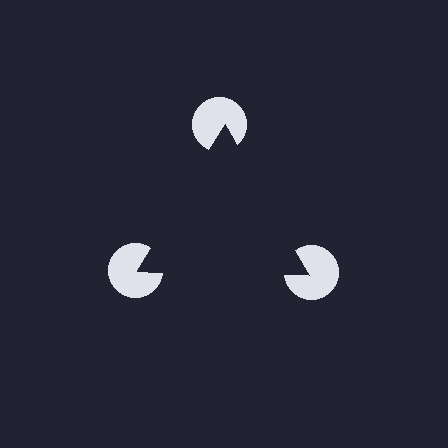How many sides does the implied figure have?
3 sides.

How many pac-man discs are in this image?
There are 3 — one at each vertex of the illusory triangle.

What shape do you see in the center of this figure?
An illusory triangle — its edges are inferred from the aligned wedge cuts in the pac-man discs, not physically drawn.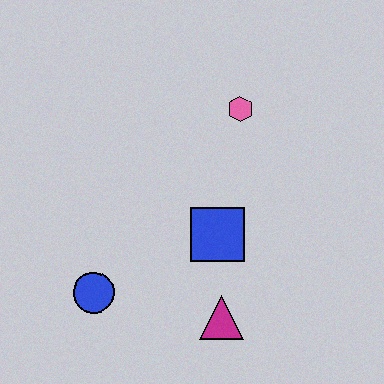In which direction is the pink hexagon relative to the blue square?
The pink hexagon is above the blue square.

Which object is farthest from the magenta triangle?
The pink hexagon is farthest from the magenta triangle.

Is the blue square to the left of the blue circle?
No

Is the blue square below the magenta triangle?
No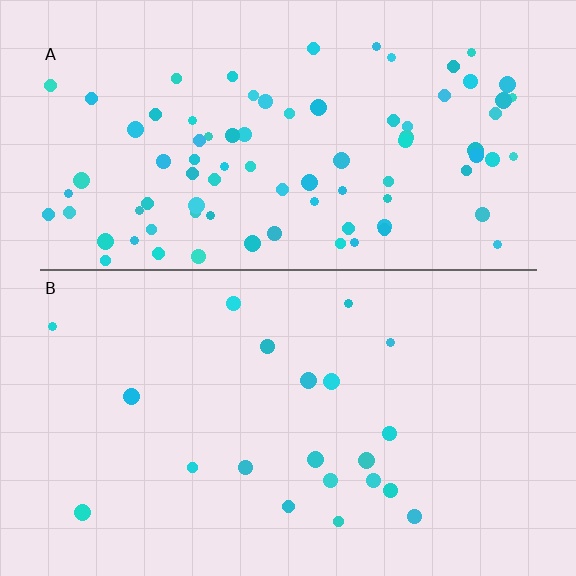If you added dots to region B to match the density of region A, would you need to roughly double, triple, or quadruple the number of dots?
Approximately quadruple.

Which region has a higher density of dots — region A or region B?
A (the top).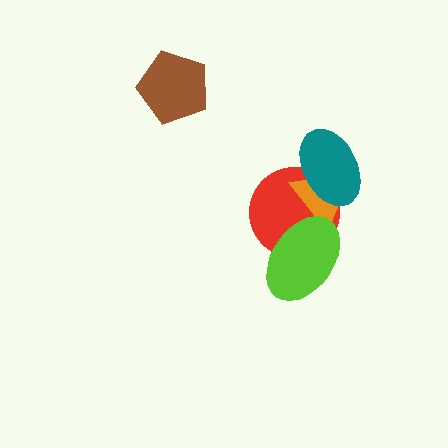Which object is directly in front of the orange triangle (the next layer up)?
The lime ellipse is directly in front of the orange triangle.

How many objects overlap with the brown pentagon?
0 objects overlap with the brown pentagon.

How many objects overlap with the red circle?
3 objects overlap with the red circle.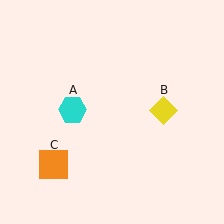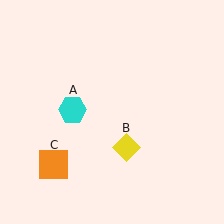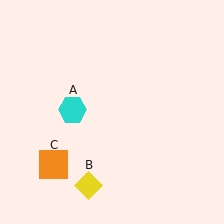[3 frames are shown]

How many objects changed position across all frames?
1 object changed position: yellow diamond (object B).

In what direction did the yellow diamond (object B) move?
The yellow diamond (object B) moved down and to the left.